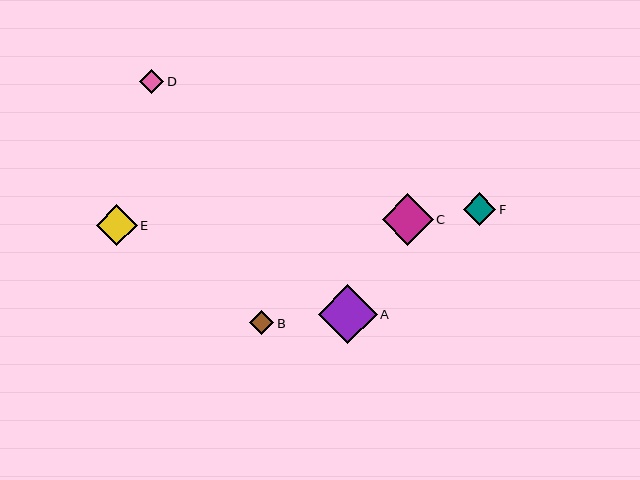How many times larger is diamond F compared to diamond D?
Diamond F is approximately 1.3 times the size of diamond D.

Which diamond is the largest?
Diamond A is the largest with a size of approximately 59 pixels.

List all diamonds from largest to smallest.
From largest to smallest: A, C, E, F, B, D.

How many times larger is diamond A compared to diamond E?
Diamond A is approximately 1.5 times the size of diamond E.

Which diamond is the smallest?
Diamond D is the smallest with a size of approximately 24 pixels.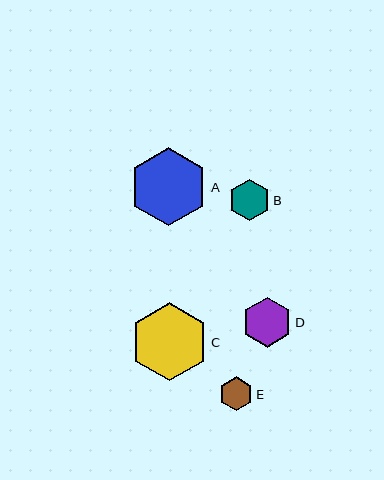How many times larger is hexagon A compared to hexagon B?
Hexagon A is approximately 1.9 times the size of hexagon B.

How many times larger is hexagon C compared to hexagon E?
Hexagon C is approximately 2.3 times the size of hexagon E.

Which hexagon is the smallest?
Hexagon E is the smallest with a size of approximately 34 pixels.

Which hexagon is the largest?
Hexagon A is the largest with a size of approximately 78 pixels.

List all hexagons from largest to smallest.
From largest to smallest: A, C, D, B, E.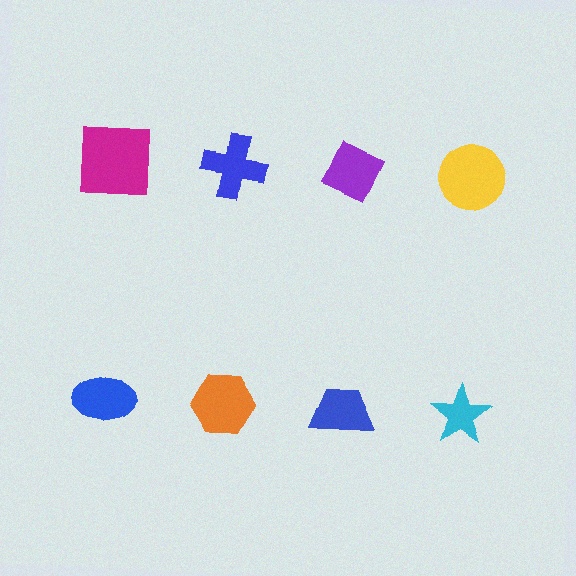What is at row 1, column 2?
A blue cross.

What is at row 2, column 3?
A blue trapezoid.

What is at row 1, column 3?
A purple diamond.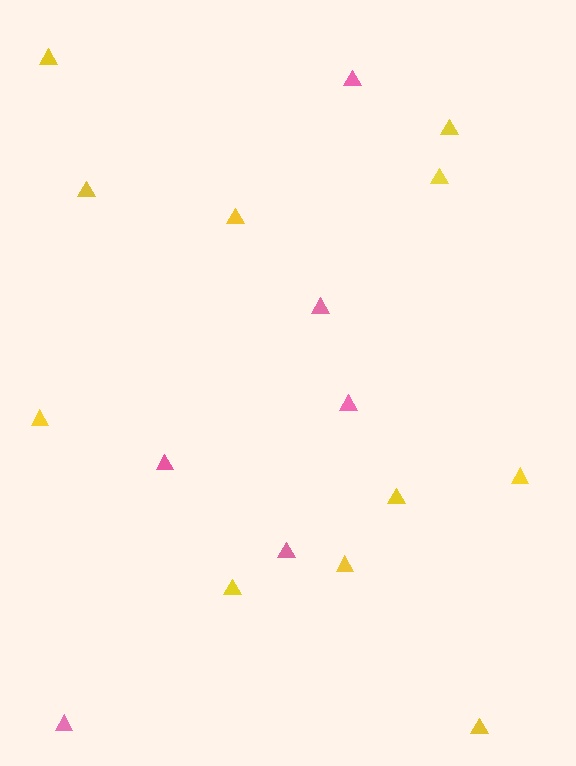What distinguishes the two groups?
There are 2 groups: one group of pink triangles (6) and one group of yellow triangles (11).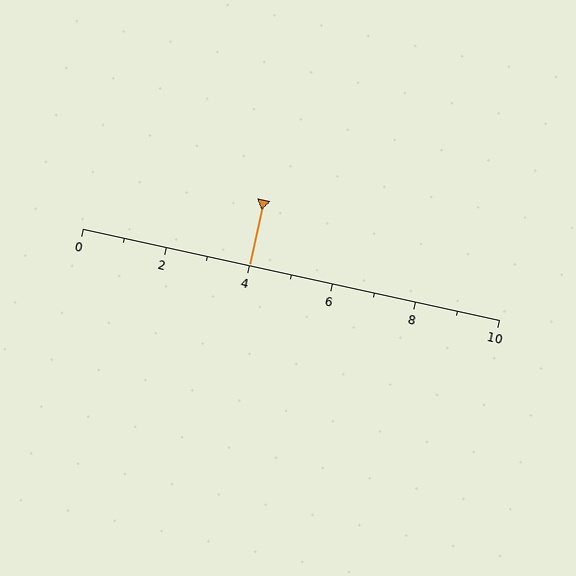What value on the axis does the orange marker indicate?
The marker indicates approximately 4.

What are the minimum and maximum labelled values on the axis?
The axis runs from 0 to 10.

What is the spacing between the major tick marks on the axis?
The major ticks are spaced 2 apart.